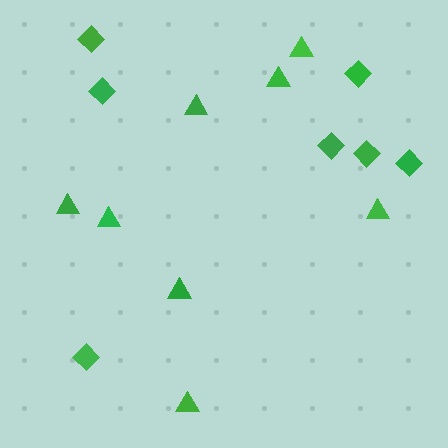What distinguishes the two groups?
There are 2 groups: one group of diamonds (7) and one group of triangles (8).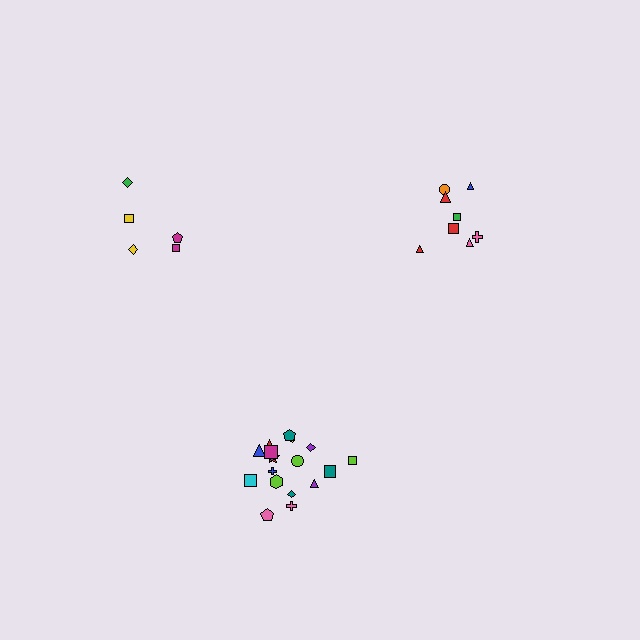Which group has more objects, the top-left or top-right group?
The top-right group.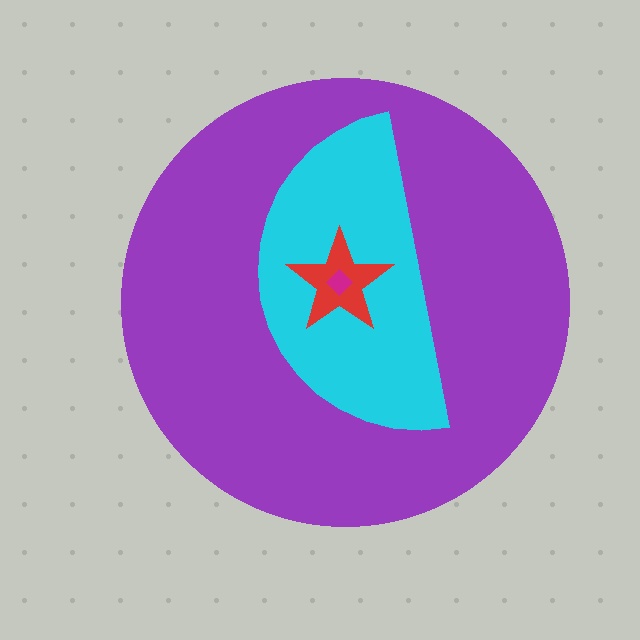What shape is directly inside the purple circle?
The cyan semicircle.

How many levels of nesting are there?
4.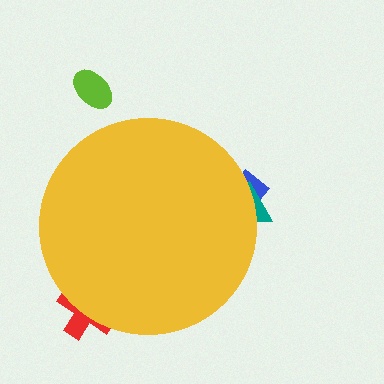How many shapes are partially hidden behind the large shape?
3 shapes are partially hidden.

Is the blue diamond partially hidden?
Yes, the blue diamond is partially hidden behind the yellow circle.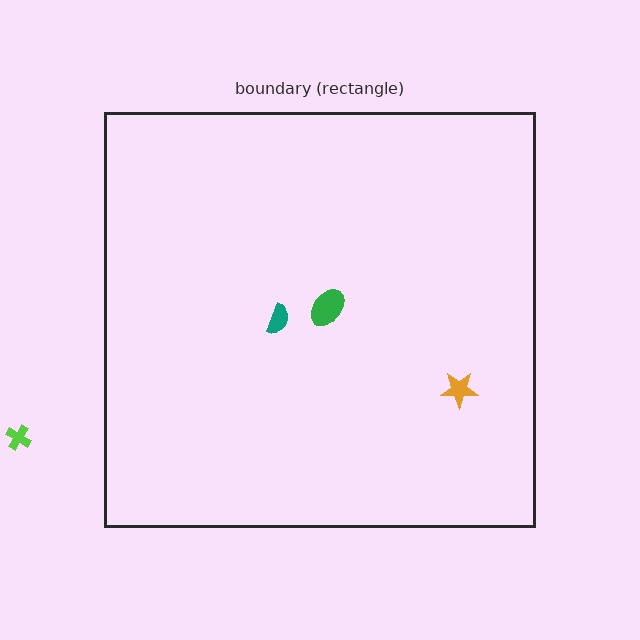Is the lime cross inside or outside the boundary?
Outside.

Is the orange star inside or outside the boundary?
Inside.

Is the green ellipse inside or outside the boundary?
Inside.